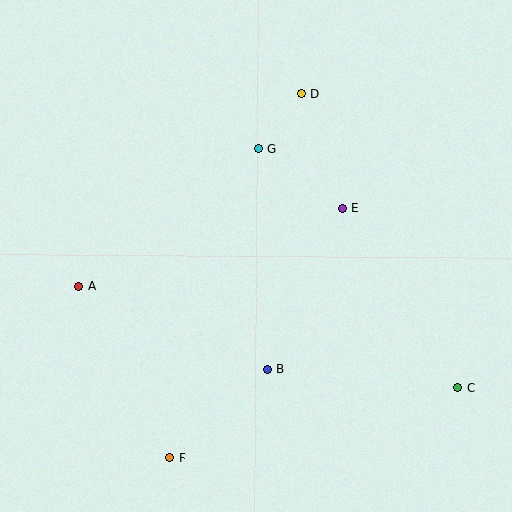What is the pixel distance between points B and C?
The distance between B and C is 191 pixels.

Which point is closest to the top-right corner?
Point D is closest to the top-right corner.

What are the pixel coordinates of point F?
Point F is at (169, 458).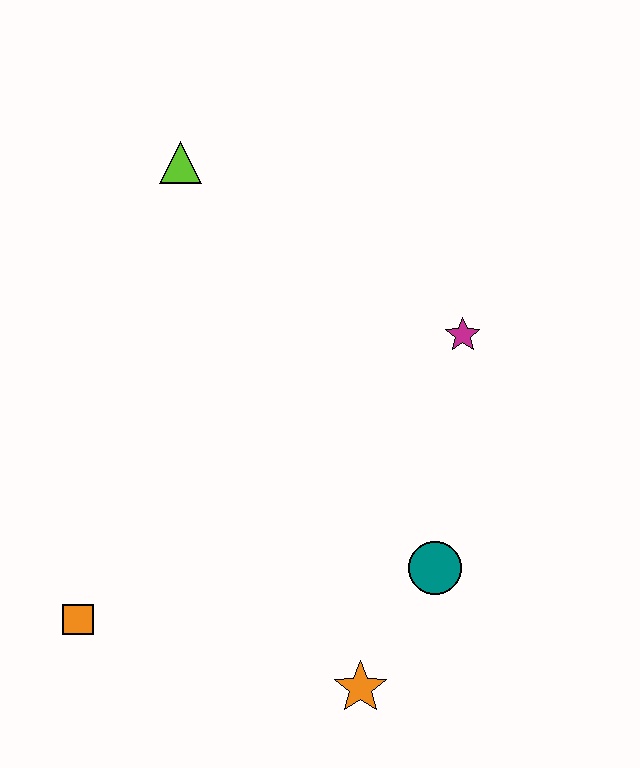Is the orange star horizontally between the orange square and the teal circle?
Yes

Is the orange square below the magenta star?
Yes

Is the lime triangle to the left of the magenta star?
Yes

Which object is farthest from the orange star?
The lime triangle is farthest from the orange star.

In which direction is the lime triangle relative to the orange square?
The lime triangle is above the orange square.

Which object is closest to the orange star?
The teal circle is closest to the orange star.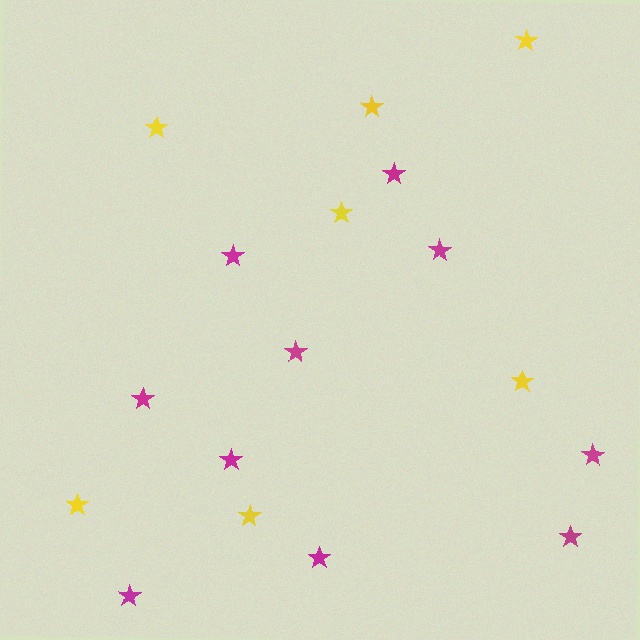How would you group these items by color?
There are 2 groups: one group of yellow stars (7) and one group of magenta stars (10).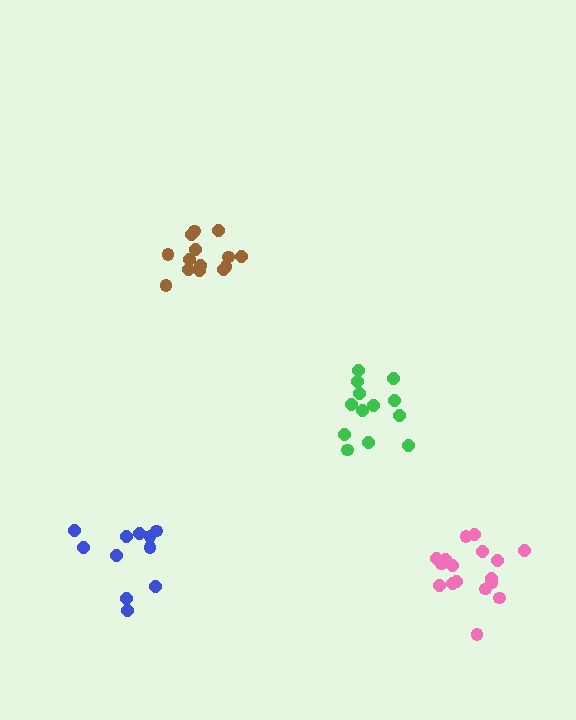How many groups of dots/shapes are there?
There are 4 groups.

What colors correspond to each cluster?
The clusters are colored: pink, brown, blue, green.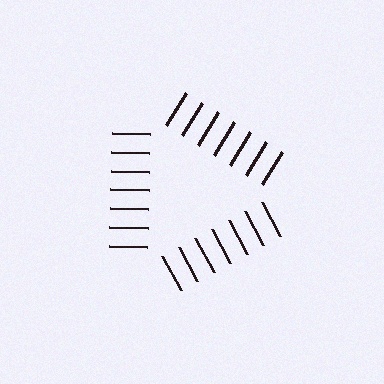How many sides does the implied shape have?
3 sides — the line-ends trace a triangle.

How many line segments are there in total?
21 — 7 along each of the 3 edges.